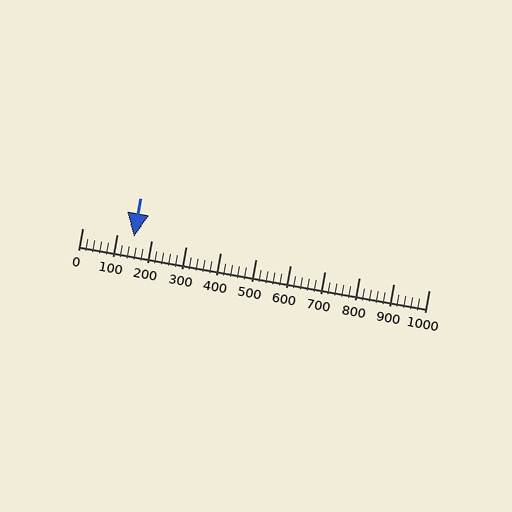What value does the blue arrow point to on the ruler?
The blue arrow points to approximately 150.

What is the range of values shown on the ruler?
The ruler shows values from 0 to 1000.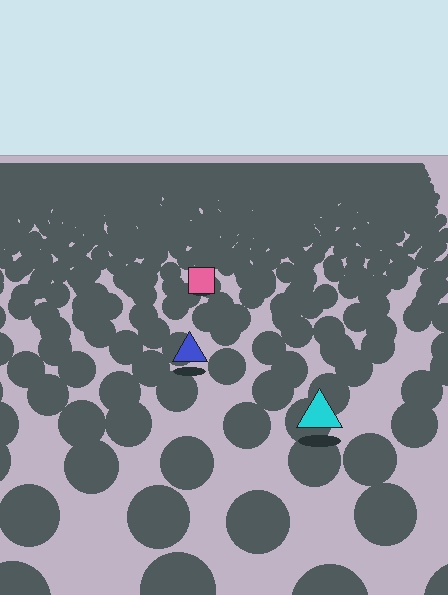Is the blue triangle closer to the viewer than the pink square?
Yes. The blue triangle is closer — you can tell from the texture gradient: the ground texture is coarser near it.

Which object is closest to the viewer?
The cyan triangle is closest. The texture marks near it are larger and more spread out.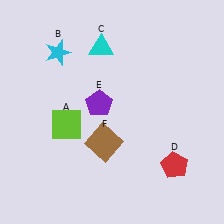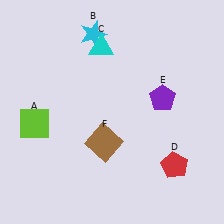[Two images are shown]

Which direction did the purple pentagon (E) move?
The purple pentagon (E) moved right.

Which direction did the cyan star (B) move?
The cyan star (B) moved right.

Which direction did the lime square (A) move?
The lime square (A) moved left.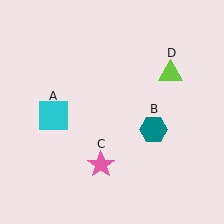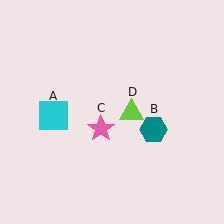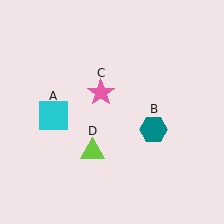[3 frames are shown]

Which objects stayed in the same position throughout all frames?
Cyan square (object A) and teal hexagon (object B) remained stationary.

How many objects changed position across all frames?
2 objects changed position: pink star (object C), lime triangle (object D).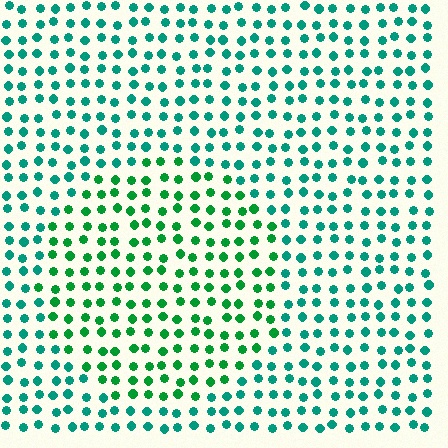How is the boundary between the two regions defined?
The boundary is defined purely by a slight shift in hue (about 31 degrees). Spacing, size, and orientation are identical on both sides.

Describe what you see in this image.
The image is filled with small teal elements in a uniform arrangement. A circle-shaped region is visible where the elements are tinted to a slightly different hue, forming a subtle color boundary.